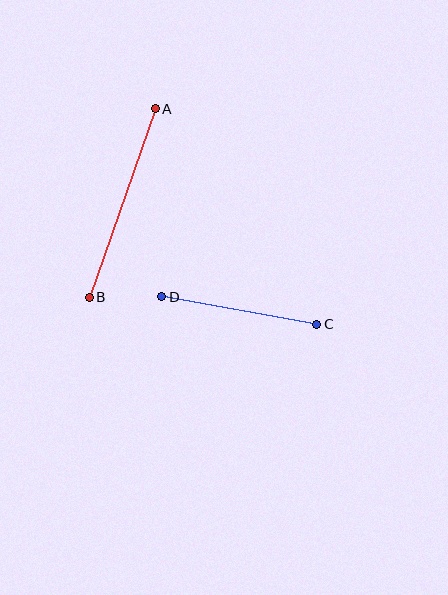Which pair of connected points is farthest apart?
Points A and B are farthest apart.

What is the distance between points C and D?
The distance is approximately 158 pixels.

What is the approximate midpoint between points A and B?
The midpoint is at approximately (122, 203) pixels.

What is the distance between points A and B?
The distance is approximately 200 pixels.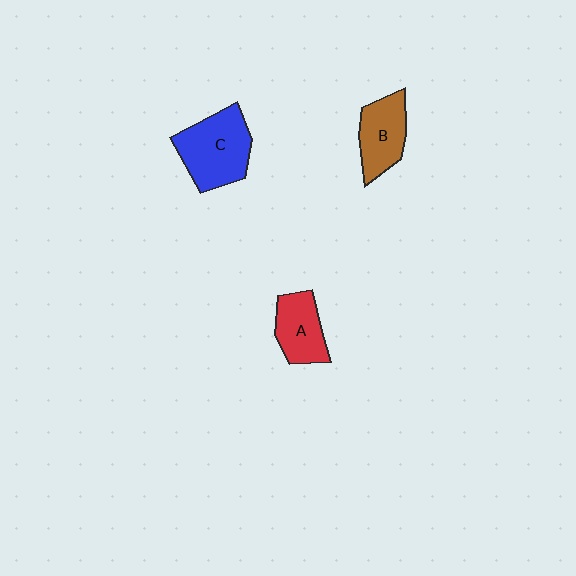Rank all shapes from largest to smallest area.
From largest to smallest: C (blue), B (brown), A (red).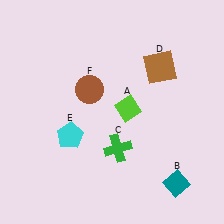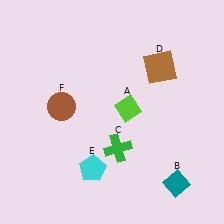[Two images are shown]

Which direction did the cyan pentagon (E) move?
The cyan pentagon (E) moved down.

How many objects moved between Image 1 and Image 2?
2 objects moved between the two images.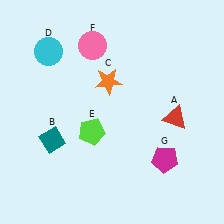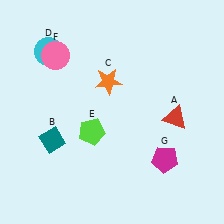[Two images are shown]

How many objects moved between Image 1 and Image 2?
1 object moved between the two images.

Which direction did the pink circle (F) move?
The pink circle (F) moved left.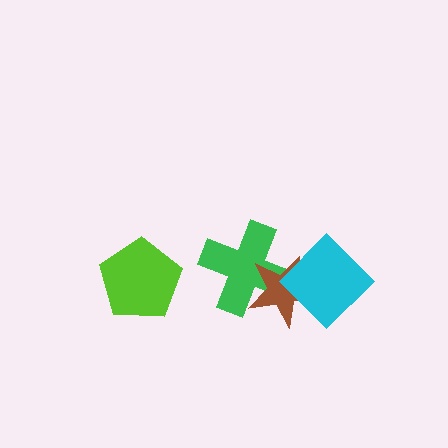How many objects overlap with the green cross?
2 objects overlap with the green cross.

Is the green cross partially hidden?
Yes, it is partially covered by another shape.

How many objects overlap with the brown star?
2 objects overlap with the brown star.